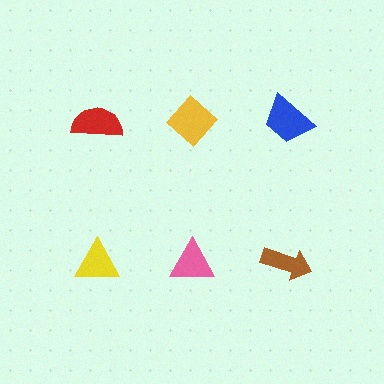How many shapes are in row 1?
3 shapes.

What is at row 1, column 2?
A yellow diamond.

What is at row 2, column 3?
A brown arrow.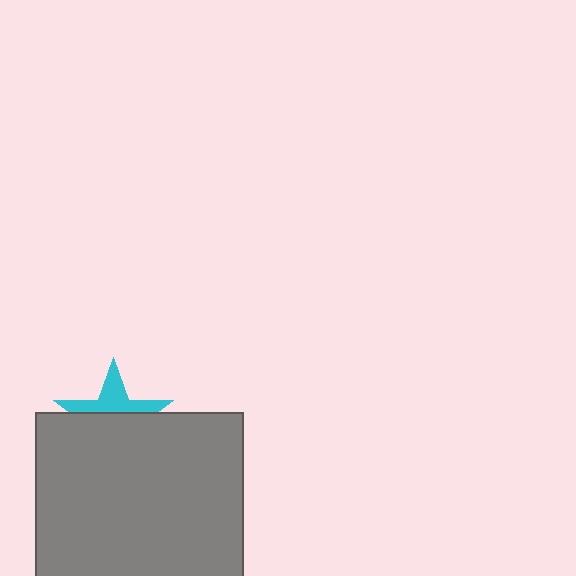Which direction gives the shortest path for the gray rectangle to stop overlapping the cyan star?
Moving down gives the shortest separation.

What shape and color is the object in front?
The object in front is a gray rectangle.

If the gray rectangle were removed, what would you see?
You would see the complete cyan star.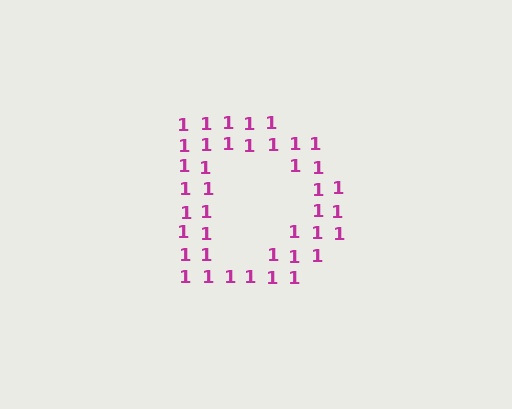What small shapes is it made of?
It is made of small digit 1's.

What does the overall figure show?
The overall figure shows the letter D.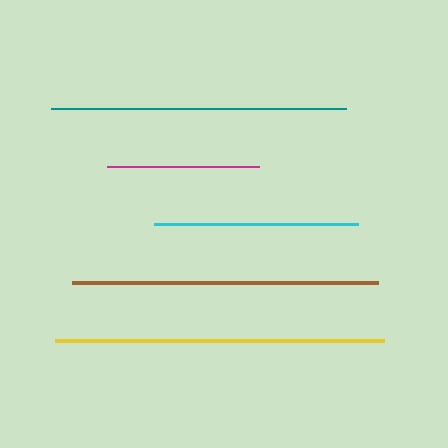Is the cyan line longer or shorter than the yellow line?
The yellow line is longer than the cyan line.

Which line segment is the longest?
The yellow line is the longest at approximately 329 pixels.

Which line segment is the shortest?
The magenta line is the shortest at approximately 152 pixels.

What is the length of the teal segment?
The teal segment is approximately 295 pixels long.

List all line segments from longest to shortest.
From longest to shortest: yellow, brown, teal, cyan, magenta.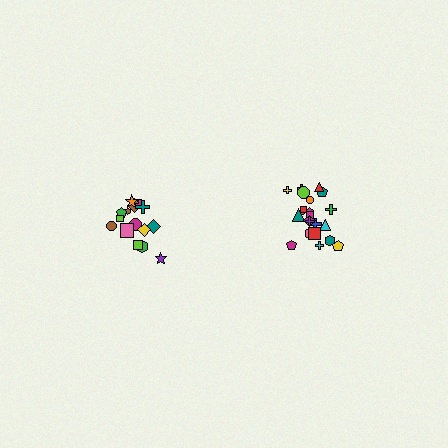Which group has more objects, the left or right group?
The right group.